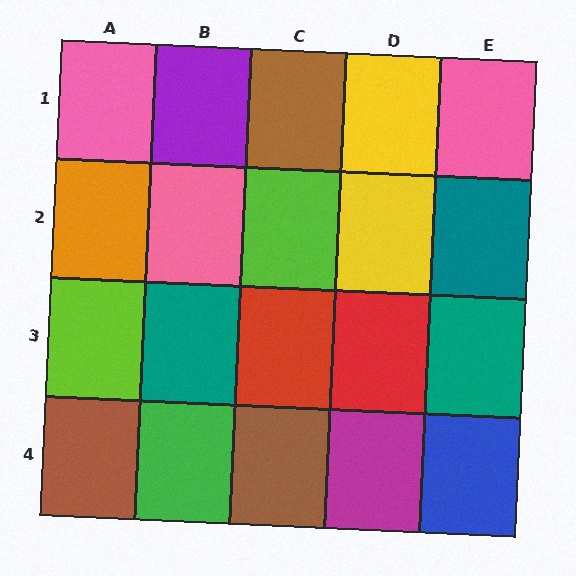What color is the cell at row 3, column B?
Teal.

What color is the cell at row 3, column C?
Red.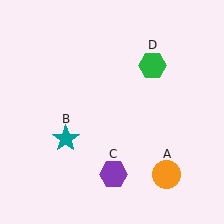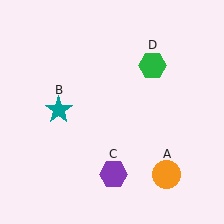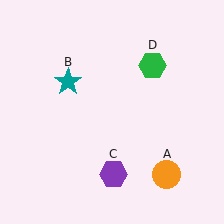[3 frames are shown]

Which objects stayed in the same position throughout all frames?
Orange circle (object A) and purple hexagon (object C) and green hexagon (object D) remained stationary.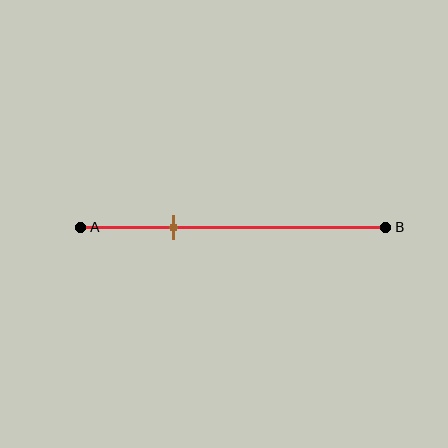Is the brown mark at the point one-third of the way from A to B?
No, the mark is at about 30% from A, not at the 33% one-third point.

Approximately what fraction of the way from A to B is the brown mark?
The brown mark is approximately 30% of the way from A to B.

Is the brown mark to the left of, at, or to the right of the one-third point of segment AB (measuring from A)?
The brown mark is to the left of the one-third point of segment AB.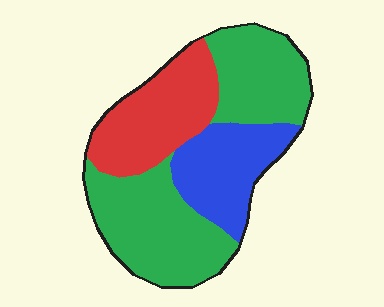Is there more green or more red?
Green.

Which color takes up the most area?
Green, at roughly 50%.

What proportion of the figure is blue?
Blue takes up between a sixth and a third of the figure.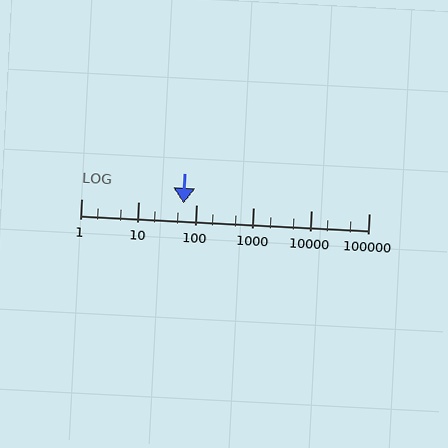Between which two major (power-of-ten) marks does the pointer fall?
The pointer is between 10 and 100.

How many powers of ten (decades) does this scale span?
The scale spans 5 decades, from 1 to 100000.